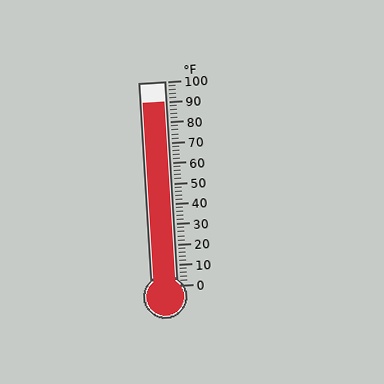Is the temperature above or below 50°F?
The temperature is above 50°F.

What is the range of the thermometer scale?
The thermometer scale ranges from 0°F to 100°F.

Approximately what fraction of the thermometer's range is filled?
The thermometer is filled to approximately 90% of its range.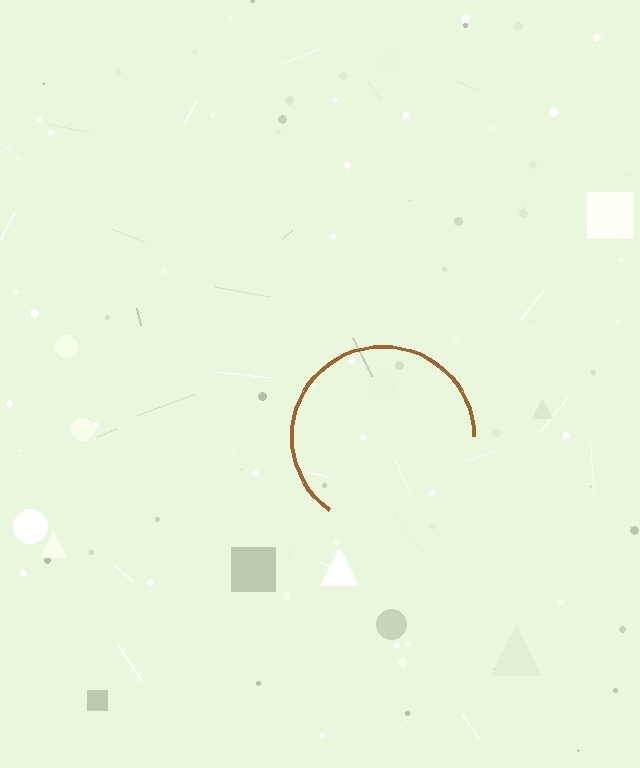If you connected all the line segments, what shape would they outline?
They would outline a circle.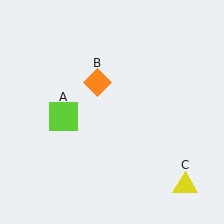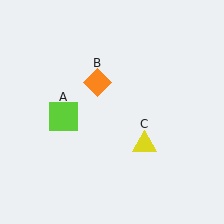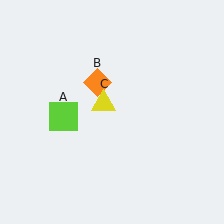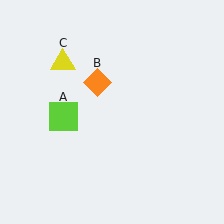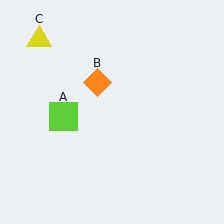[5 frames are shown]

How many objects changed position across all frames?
1 object changed position: yellow triangle (object C).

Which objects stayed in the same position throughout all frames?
Lime square (object A) and orange diamond (object B) remained stationary.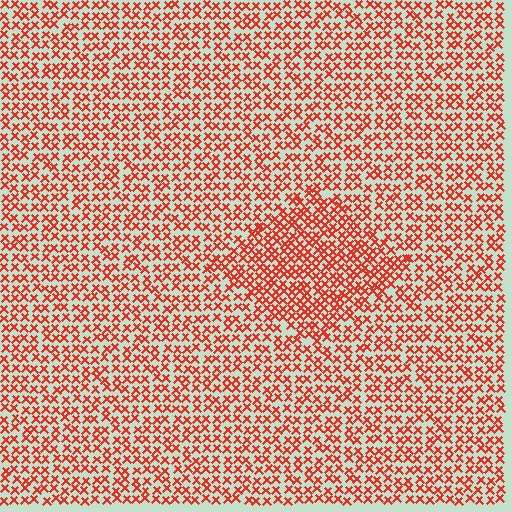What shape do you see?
I see a diamond.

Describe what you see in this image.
The image contains small red elements arranged at two different densities. A diamond-shaped region is visible where the elements are more densely packed than the surrounding area.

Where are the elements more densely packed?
The elements are more densely packed inside the diamond boundary.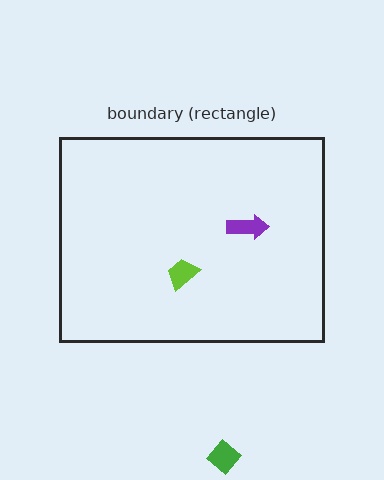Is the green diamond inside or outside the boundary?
Outside.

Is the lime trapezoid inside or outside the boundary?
Inside.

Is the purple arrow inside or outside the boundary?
Inside.